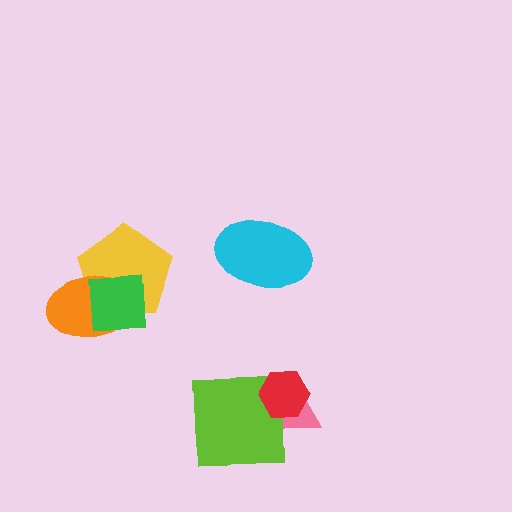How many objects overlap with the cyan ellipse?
0 objects overlap with the cyan ellipse.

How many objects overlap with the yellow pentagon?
2 objects overlap with the yellow pentagon.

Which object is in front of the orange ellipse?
The green square is in front of the orange ellipse.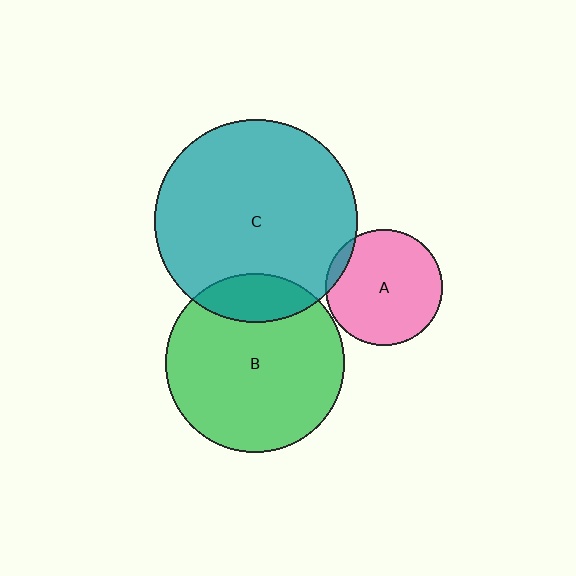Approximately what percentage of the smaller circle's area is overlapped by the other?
Approximately 15%.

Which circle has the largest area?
Circle C (teal).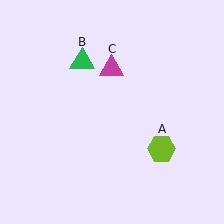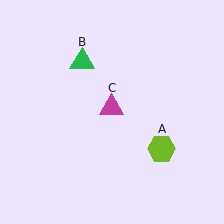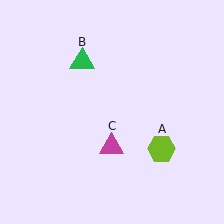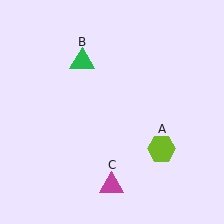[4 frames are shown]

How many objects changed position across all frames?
1 object changed position: magenta triangle (object C).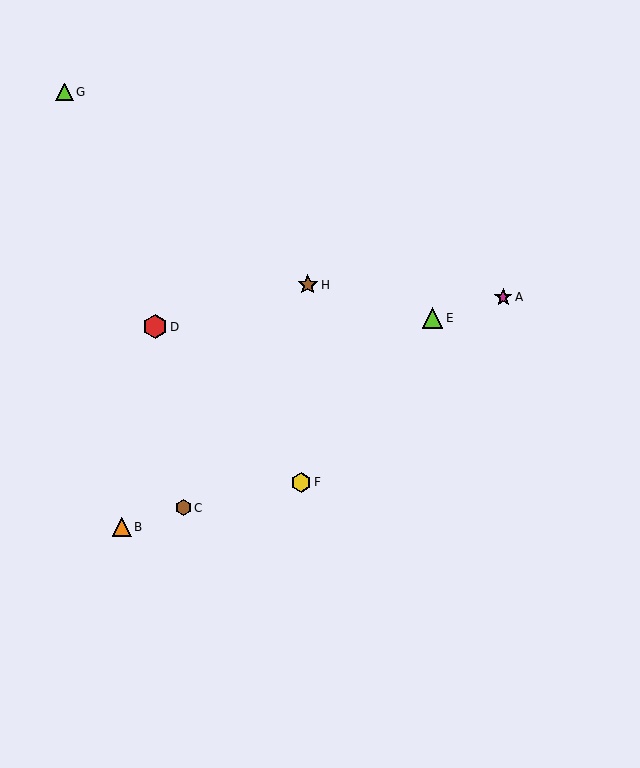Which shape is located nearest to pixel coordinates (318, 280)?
The brown star (labeled H) at (308, 285) is nearest to that location.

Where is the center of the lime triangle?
The center of the lime triangle is at (65, 92).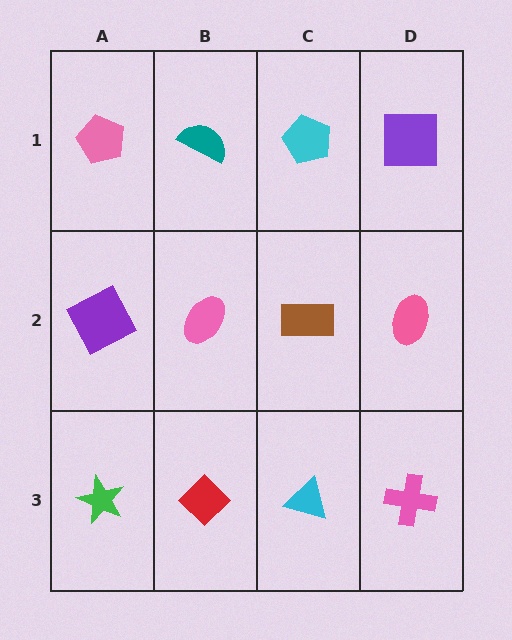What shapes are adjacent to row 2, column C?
A cyan pentagon (row 1, column C), a cyan triangle (row 3, column C), a pink ellipse (row 2, column B), a pink ellipse (row 2, column D).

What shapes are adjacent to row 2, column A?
A pink pentagon (row 1, column A), a green star (row 3, column A), a pink ellipse (row 2, column B).